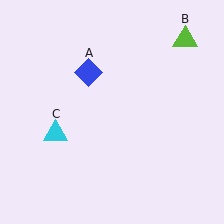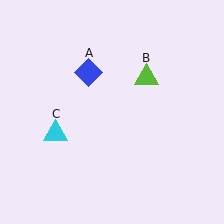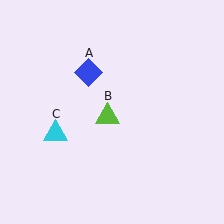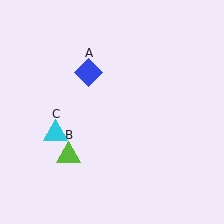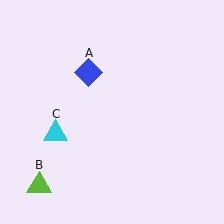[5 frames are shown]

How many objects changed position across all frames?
1 object changed position: lime triangle (object B).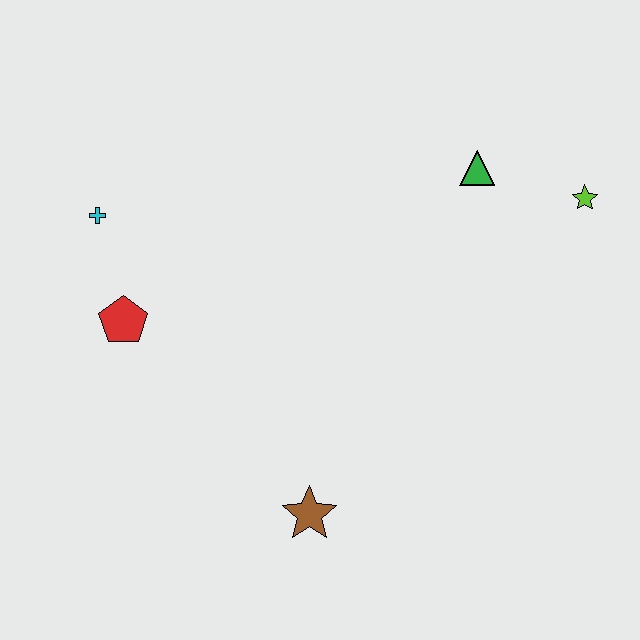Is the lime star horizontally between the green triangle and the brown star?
No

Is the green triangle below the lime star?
No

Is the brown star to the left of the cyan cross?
No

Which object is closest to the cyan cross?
The red pentagon is closest to the cyan cross.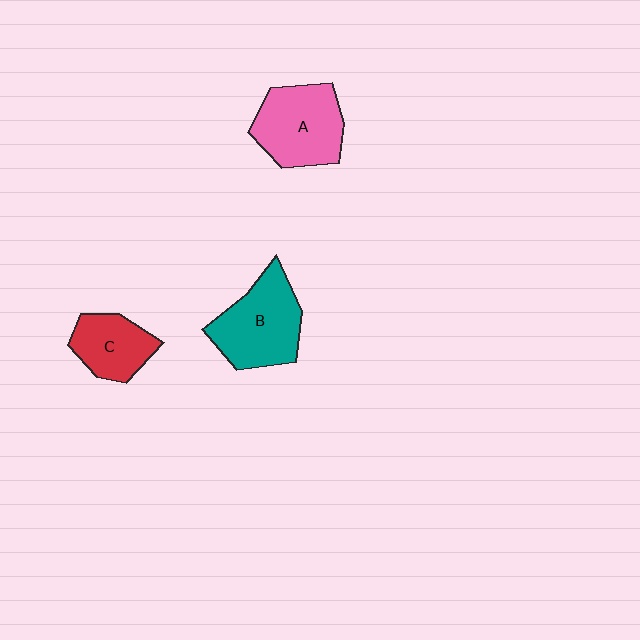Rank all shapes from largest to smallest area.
From largest to smallest: B (teal), A (pink), C (red).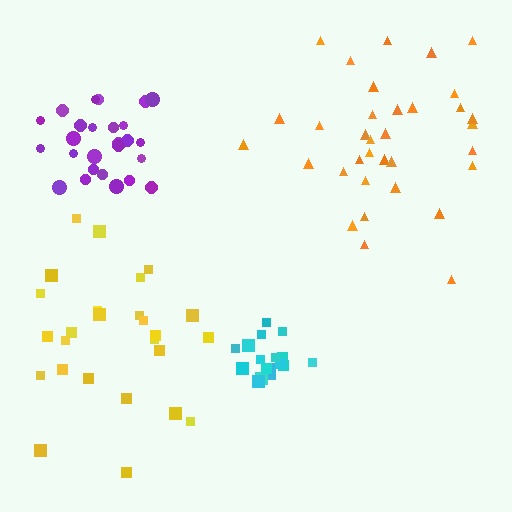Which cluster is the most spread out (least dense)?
Yellow.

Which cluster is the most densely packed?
Cyan.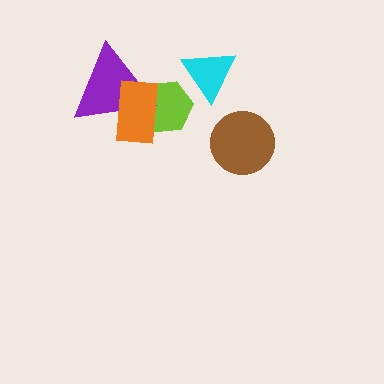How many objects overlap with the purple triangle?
2 objects overlap with the purple triangle.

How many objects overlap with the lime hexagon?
2 objects overlap with the lime hexagon.